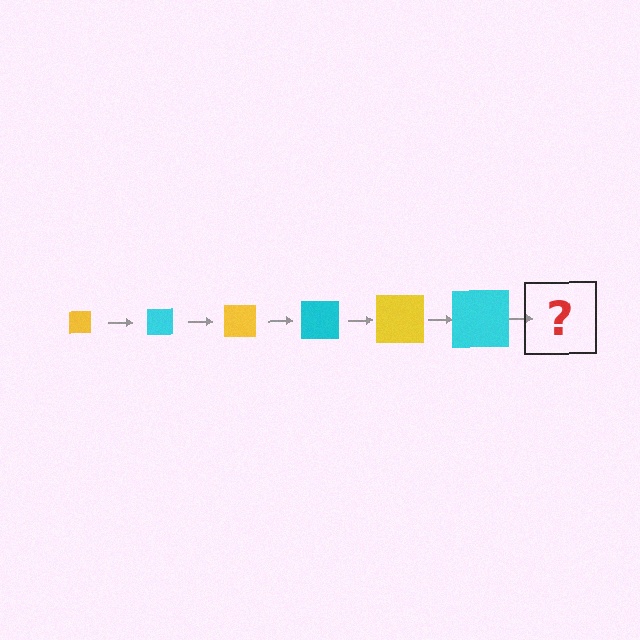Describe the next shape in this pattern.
It should be a yellow square, larger than the previous one.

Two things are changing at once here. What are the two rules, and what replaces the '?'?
The two rules are that the square grows larger each step and the color cycles through yellow and cyan. The '?' should be a yellow square, larger than the previous one.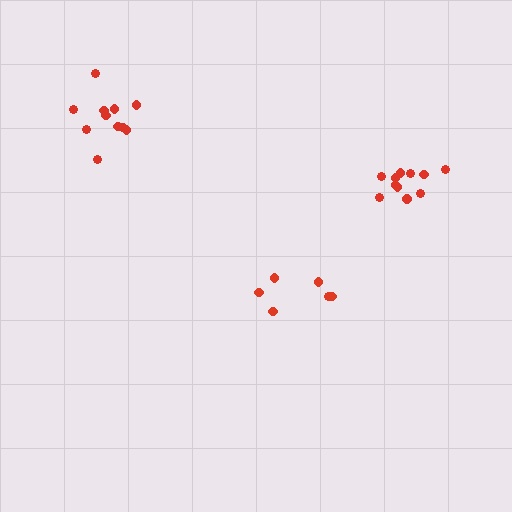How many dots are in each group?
Group 1: 11 dots, Group 2: 11 dots, Group 3: 6 dots (28 total).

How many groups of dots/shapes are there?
There are 3 groups.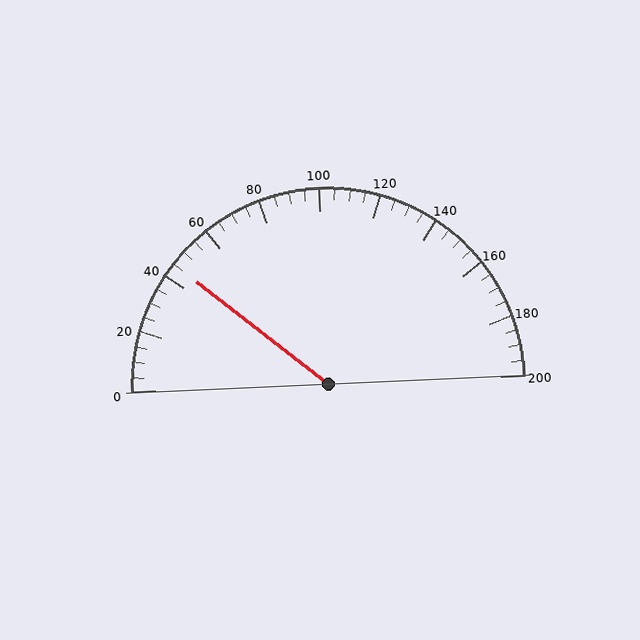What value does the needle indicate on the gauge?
The needle indicates approximately 45.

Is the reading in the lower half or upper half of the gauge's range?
The reading is in the lower half of the range (0 to 200).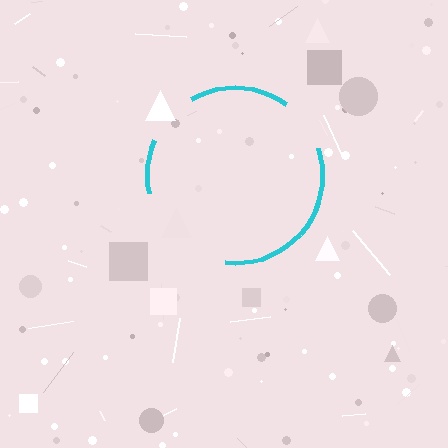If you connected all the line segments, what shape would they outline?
They would outline a circle.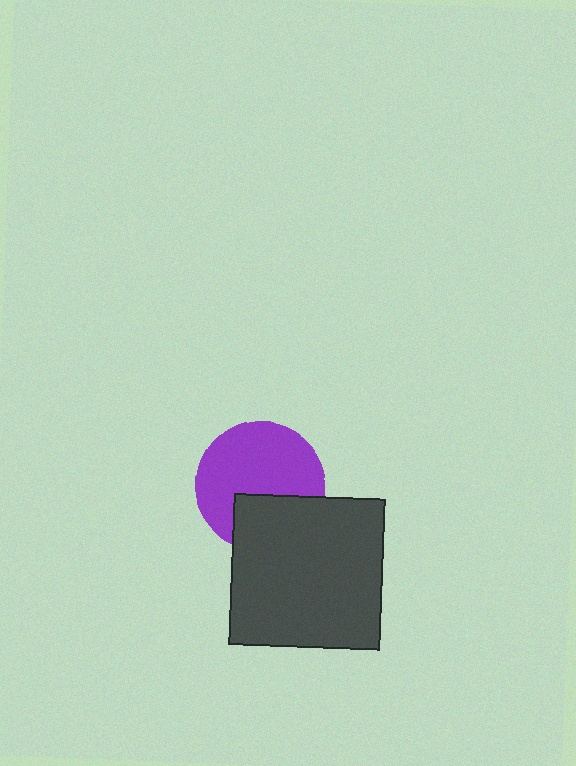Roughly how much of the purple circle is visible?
Most of it is visible (roughly 68%).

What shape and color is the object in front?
The object in front is a dark gray square.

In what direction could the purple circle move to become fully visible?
The purple circle could move up. That would shift it out from behind the dark gray square entirely.